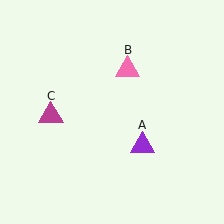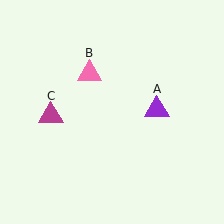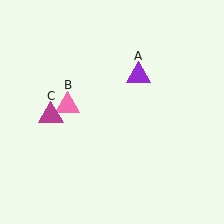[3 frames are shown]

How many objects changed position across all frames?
2 objects changed position: purple triangle (object A), pink triangle (object B).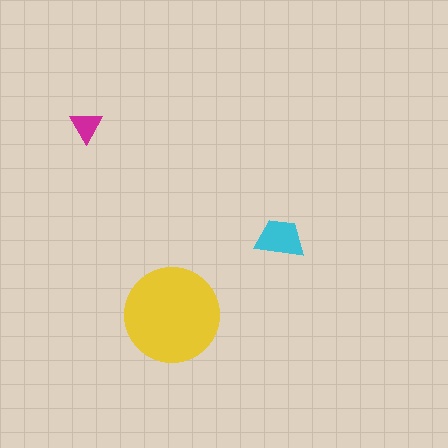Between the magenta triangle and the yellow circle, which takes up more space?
The yellow circle.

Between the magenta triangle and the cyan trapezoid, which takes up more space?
The cyan trapezoid.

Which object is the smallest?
The magenta triangle.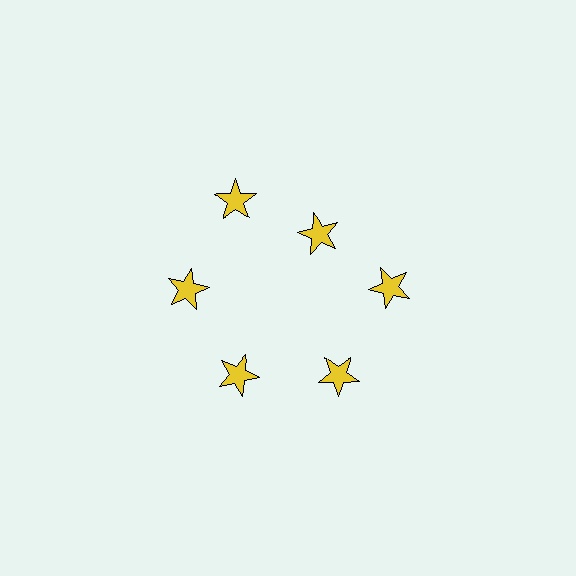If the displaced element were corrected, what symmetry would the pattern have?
It would have 6-fold rotational symmetry — the pattern would map onto itself every 60 degrees.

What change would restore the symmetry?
The symmetry would be restored by moving it outward, back onto the ring so that all 6 stars sit at equal angles and equal distance from the center.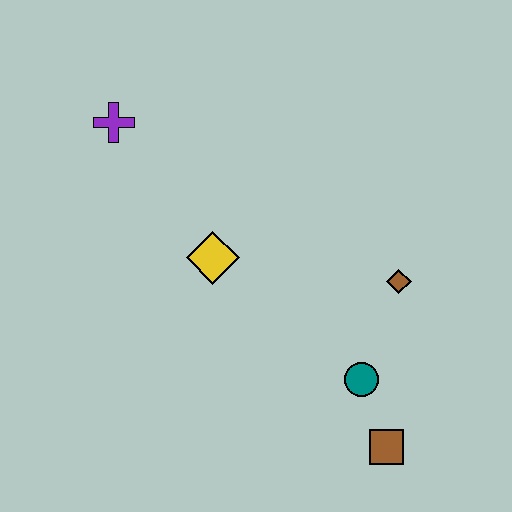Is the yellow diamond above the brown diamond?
Yes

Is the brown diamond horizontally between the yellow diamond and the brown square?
No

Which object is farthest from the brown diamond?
The purple cross is farthest from the brown diamond.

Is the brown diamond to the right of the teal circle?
Yes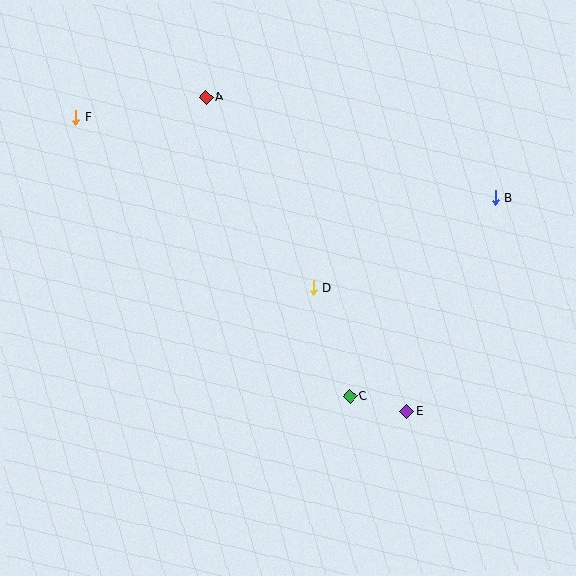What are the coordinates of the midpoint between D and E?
The midpoint between D and E is at (360, 350).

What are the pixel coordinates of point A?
Point A is at (206, 97).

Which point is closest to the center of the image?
Point D at (313, 288) is closest to the center.